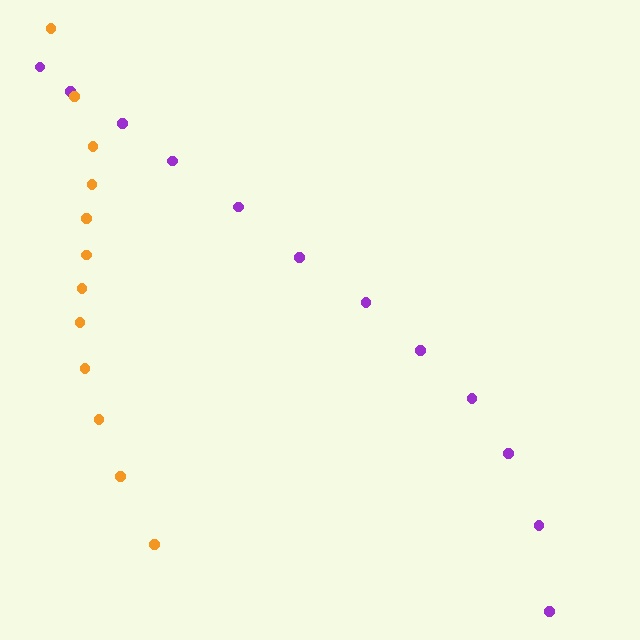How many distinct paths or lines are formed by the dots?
There are 2 distinct paths.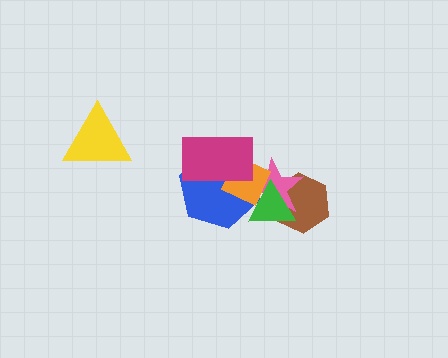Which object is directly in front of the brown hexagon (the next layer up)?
The pink star is directly in front of the brown hexagon.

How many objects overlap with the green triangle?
4 objects overlap with the green triangle.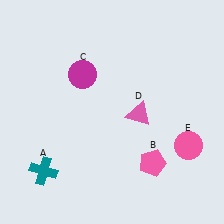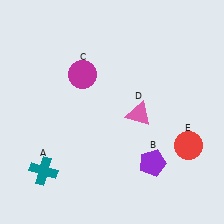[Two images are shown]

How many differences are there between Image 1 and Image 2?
There are 2 differences between the two images.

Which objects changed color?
B changed from pink to purple. E changed from pink to red.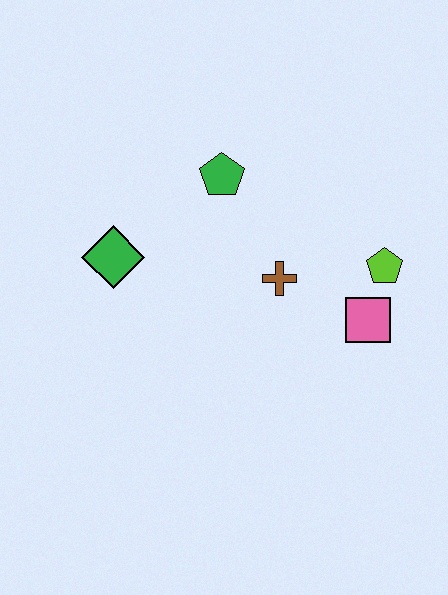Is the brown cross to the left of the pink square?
Yes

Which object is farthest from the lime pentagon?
The green diamond is farthest from the lime pentagon.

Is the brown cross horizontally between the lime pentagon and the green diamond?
Yes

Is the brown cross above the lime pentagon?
No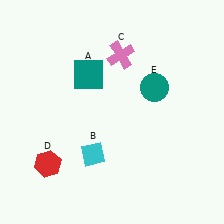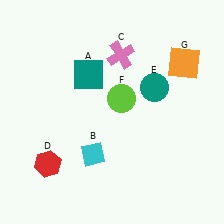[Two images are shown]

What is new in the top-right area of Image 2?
A lime circle (F) was added in the top-right area of Image 2.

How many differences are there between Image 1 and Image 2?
There are 2 differences between the two images.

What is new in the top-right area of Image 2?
An orange square (G) was added in the top-right area of Image 2.